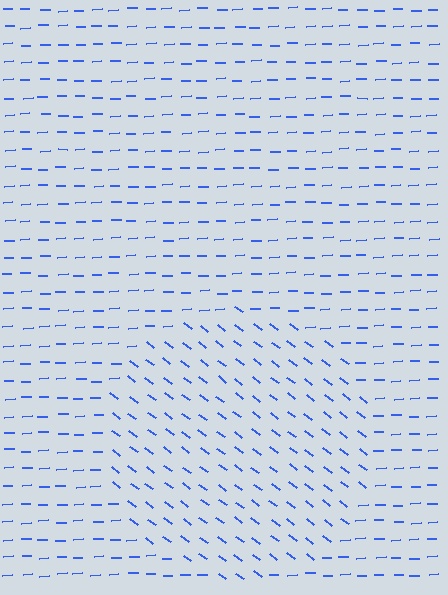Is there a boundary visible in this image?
Yes, there is a texture boundary formed by a change in line orientation.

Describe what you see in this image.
The image is filled with small blue line segments. A circle region in the image has lines oriented differently from the surrounding lines, creating a visible texture boundary.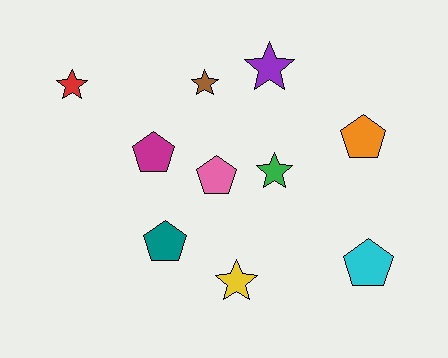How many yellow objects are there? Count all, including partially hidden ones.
There is 1 yellow object.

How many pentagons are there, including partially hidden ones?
There are 5 pentagons.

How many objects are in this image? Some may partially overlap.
There are 10 objects.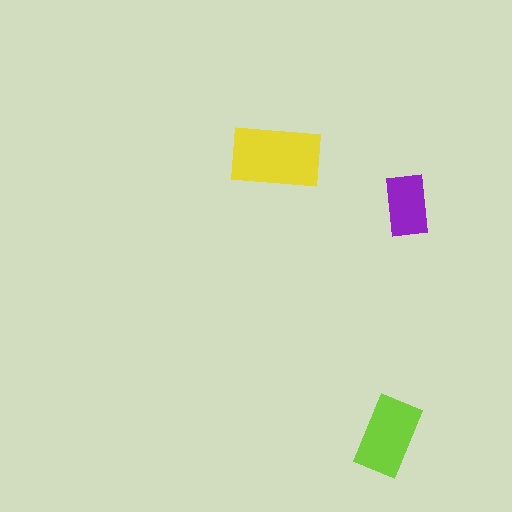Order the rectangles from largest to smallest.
the yellow one, the lime one, the purple one.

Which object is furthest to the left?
The yellow rectangle is leftmost.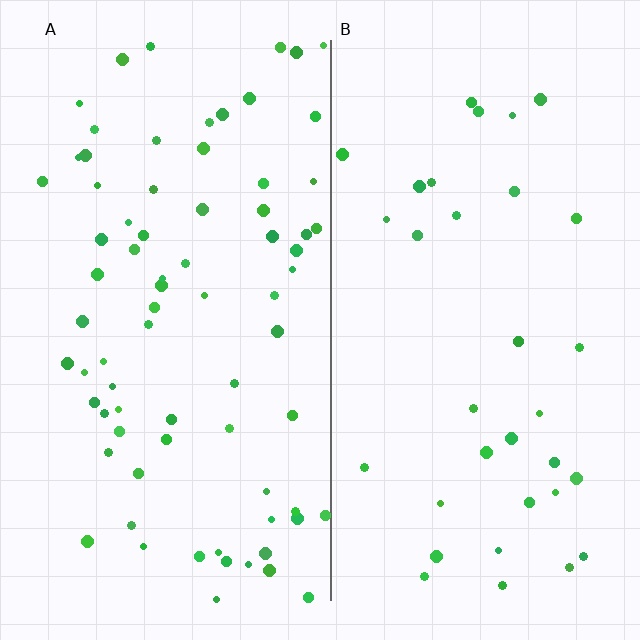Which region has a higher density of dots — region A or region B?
A (the left).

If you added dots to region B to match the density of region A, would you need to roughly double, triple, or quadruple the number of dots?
Approximately double.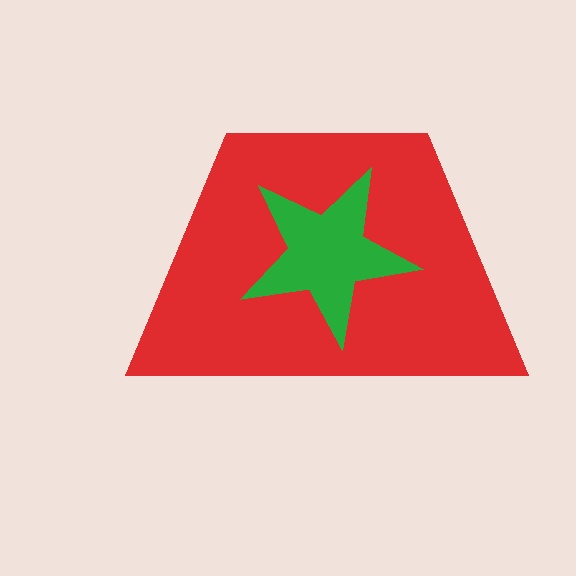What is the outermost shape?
The red trapezoid.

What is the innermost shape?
The green star.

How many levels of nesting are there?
2.